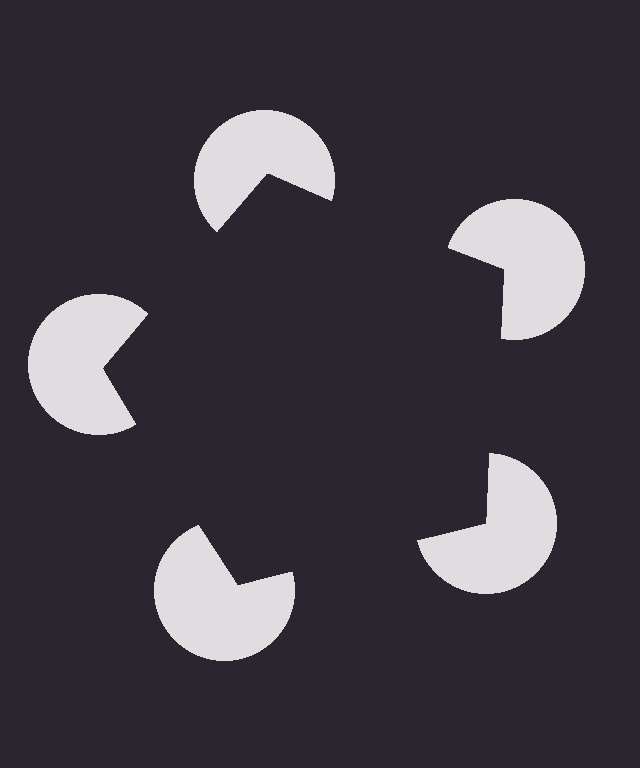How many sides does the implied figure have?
5 sides.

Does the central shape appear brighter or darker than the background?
It typically appears slightly darker than the background, even though no actual brightness change is drawn.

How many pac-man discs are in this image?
There are 5 — one at each vertex of the illusory pentagon.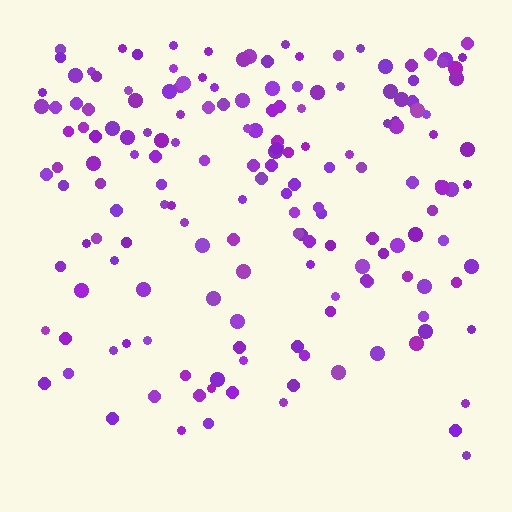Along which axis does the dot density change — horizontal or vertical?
Vertical.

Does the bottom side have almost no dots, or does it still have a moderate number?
Still a moderate number, just noticeably fewer than the top.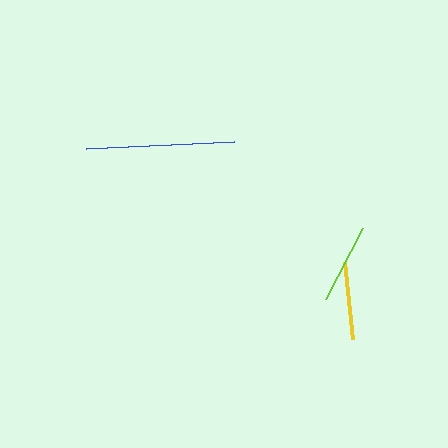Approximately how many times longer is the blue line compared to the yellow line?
The blue line is approximately 1.9 times the length of the yellow line.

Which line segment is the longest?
The blue line is the longest at approximately 148 pixels.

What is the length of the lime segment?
The lime segment is approximately 80 pixels long.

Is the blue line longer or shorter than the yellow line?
The blue line is longer than the yellow line.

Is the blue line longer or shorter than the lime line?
The blue line is longer than the lime line.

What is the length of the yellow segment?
The yellow segment is approximately 78 pixels long.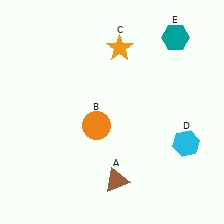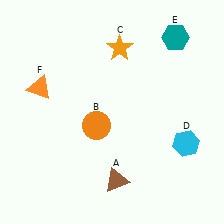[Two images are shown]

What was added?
An orange triangle (F) was added in Image 2.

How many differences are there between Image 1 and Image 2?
There is 1 difference between the two images.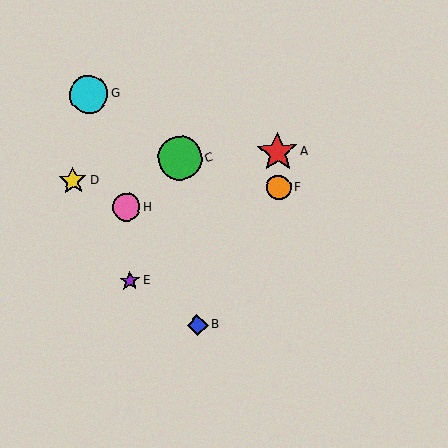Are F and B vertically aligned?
No, F is at x≈279 and B is at x≈197.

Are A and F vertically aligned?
Yes, both are at x≈277.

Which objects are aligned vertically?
Objects A, F are aligned vertically.